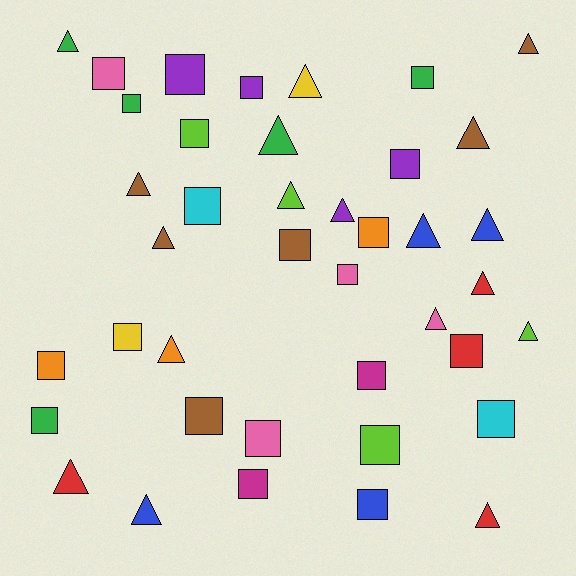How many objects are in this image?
There are 40 objects.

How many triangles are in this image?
There are 18 triangles.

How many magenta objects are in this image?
There are 2 magenta objects.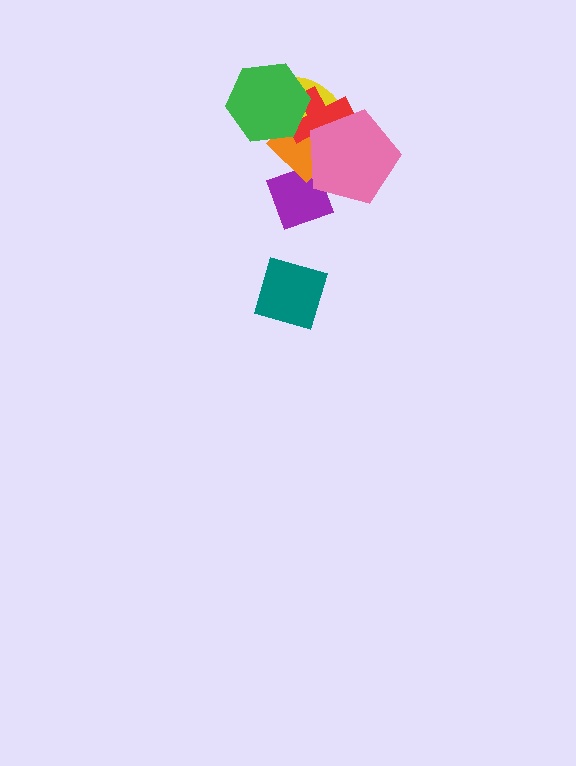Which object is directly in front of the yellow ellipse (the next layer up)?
The red cross is directly in front of the yellow ellipse.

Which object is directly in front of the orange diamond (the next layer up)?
The yellow ellipse is directly in front of the orange diamond.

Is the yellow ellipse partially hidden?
Yes, it is partially covered by another shape.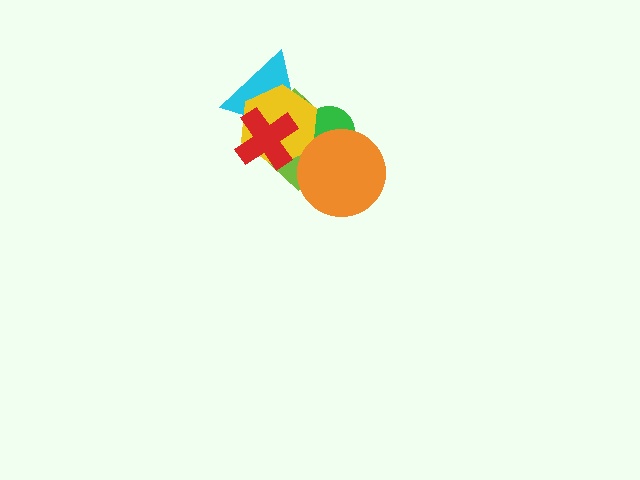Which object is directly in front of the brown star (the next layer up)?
The green circle is directly in front of the brown star.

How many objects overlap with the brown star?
6 objects overlap with the brown star.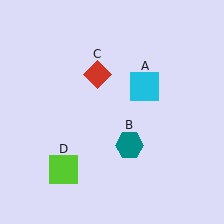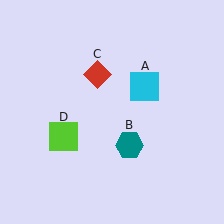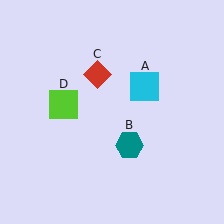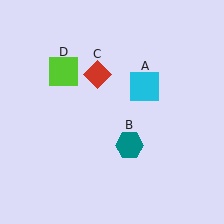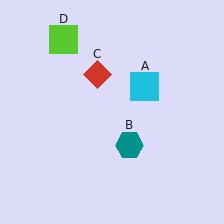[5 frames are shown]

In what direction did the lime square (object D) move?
The lime square (object D) moved up.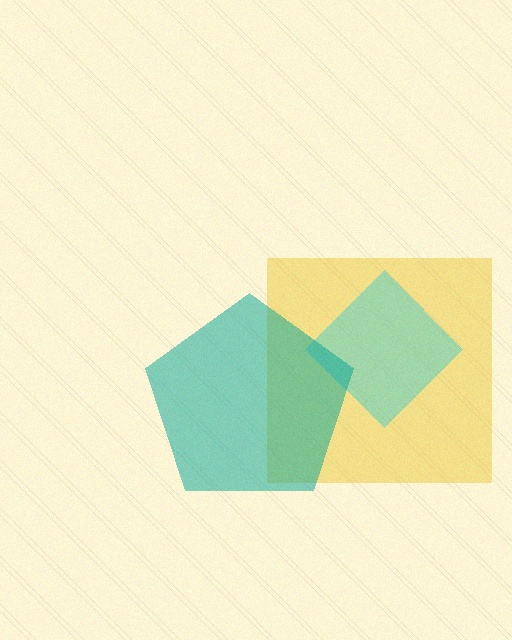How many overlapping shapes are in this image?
There are 3 overlapping shapes in the image.